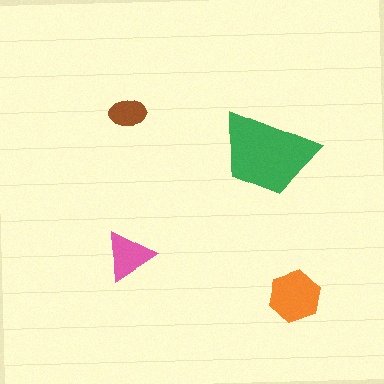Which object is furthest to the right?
The orange hexagon is rightmost.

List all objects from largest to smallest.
The green trapezoid, the orange hexagon, the pink triangle, the brown ellipse.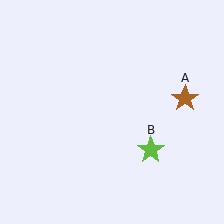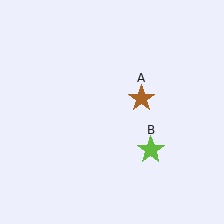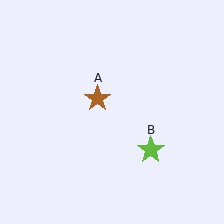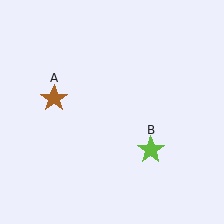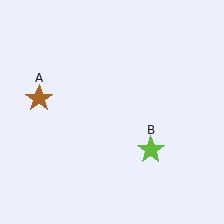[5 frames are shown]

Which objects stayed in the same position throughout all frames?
Lime star (object B) remained stationary.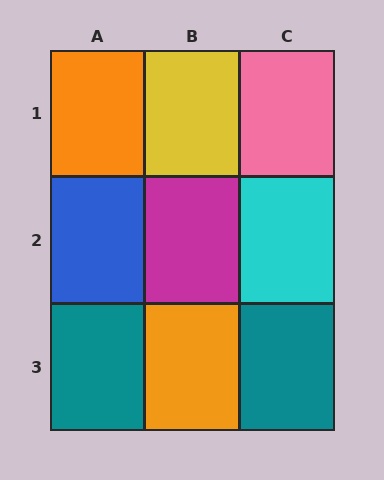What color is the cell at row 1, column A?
Orange.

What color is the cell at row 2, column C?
Cyan.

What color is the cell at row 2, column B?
Magenta.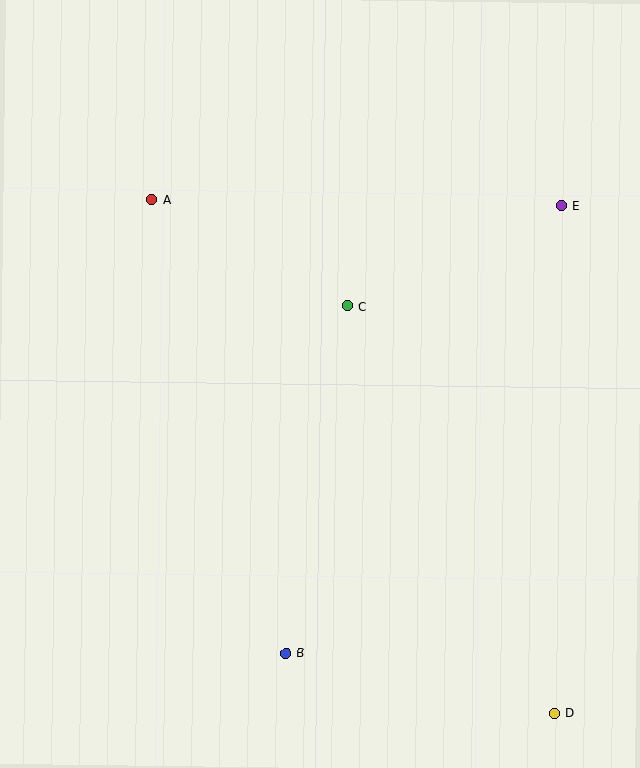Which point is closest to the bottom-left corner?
Point B is closest to the bottom-left corner.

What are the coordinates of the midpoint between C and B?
The midpoint between C and B is at (316, 479).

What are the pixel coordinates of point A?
Point A is at (152, 200).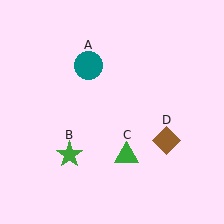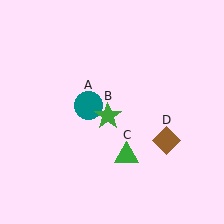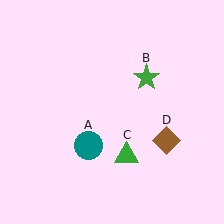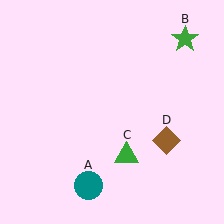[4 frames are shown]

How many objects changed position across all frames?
2 objects changed position: teal circle (object A), green star (object B).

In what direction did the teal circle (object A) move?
The teal circle (object A) moved down.